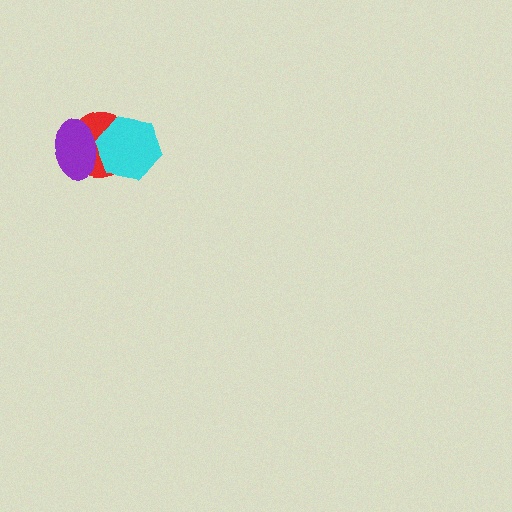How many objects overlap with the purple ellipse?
2 objects overlap with the purple ellipse.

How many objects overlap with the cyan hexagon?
2 objects overlap with the cyan hexagon.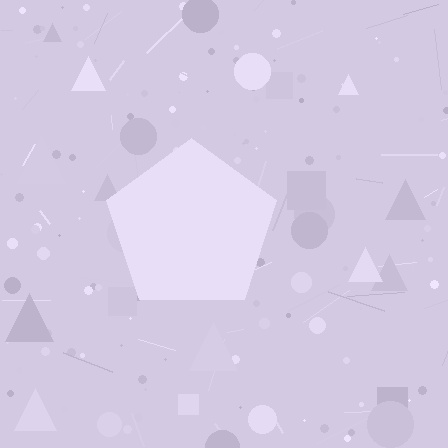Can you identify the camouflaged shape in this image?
The camouflaged shape is a pentagon.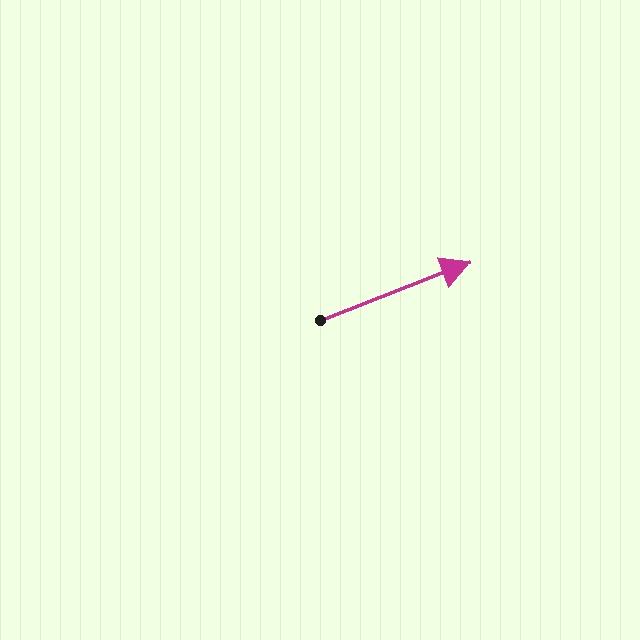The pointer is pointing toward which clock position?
Roughly 2 o'clock.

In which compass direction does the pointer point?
East.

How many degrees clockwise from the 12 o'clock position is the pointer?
Approximately 69 degrees.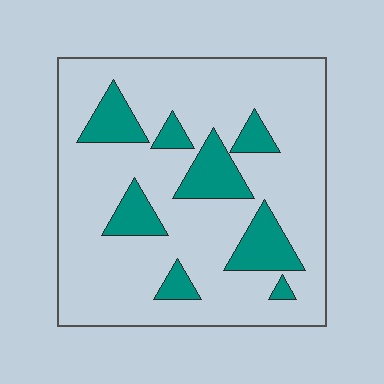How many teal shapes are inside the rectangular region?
8.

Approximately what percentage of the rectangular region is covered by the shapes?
Approximately 20%.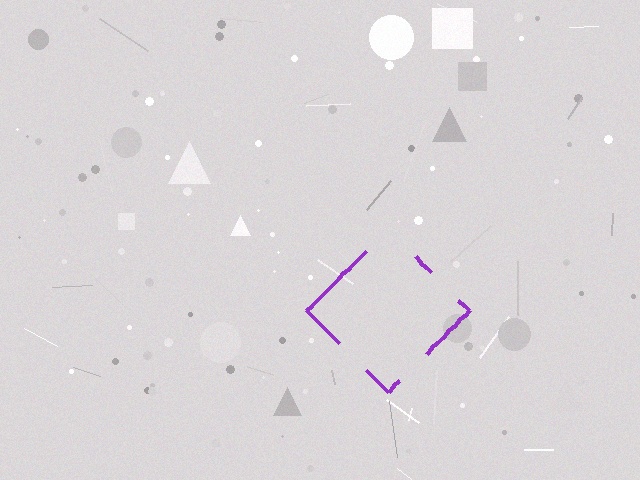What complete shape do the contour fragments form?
The contour fragments form a diamond.